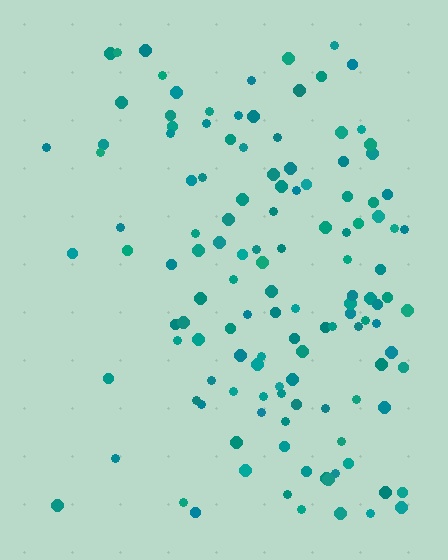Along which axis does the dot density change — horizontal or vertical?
Horizontal.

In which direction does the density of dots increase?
From left to right, with the right side densest.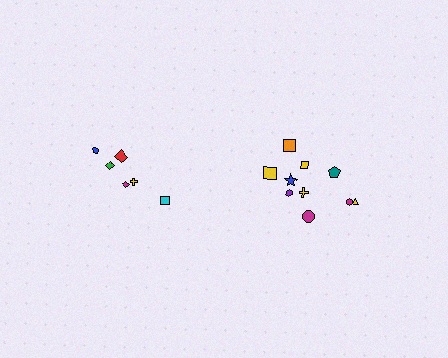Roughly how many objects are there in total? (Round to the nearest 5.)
Roughly 15 objects in total.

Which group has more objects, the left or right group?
The right group.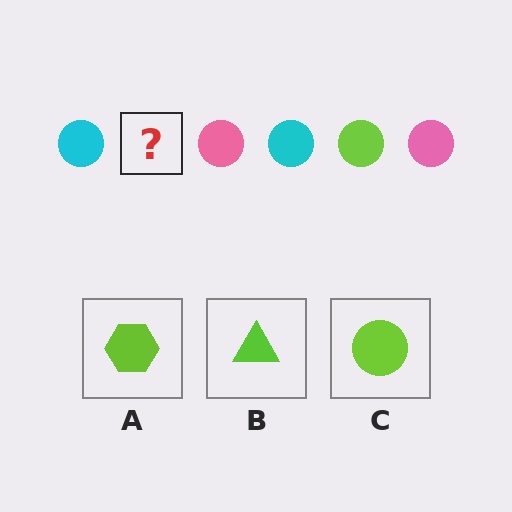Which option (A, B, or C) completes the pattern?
C.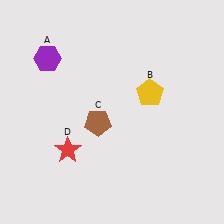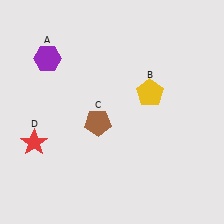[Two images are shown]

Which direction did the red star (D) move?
The red star (D) moved left.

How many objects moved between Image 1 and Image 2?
1 object moved between the two images.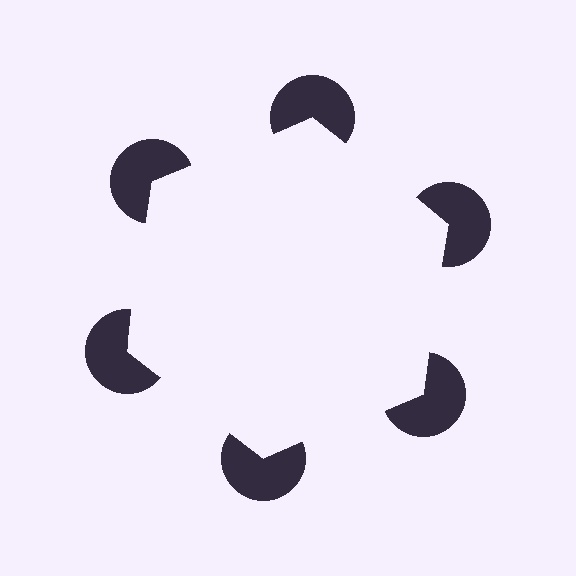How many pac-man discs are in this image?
There are 6 — one at each vertex of the illusory hexagon.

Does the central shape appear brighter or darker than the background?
It typically appears slightly brighter than the background, even though no actual brightness change is drawn.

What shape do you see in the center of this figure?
An illusory hexagon — its edges are inferred from the aligned wedge cuts in the pac-man discs, not physically drawn.